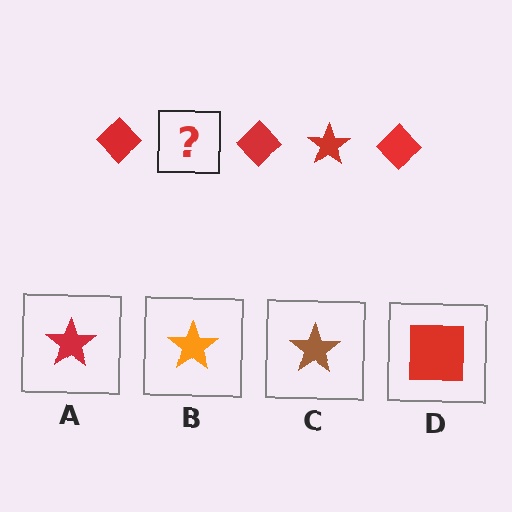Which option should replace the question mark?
Option A.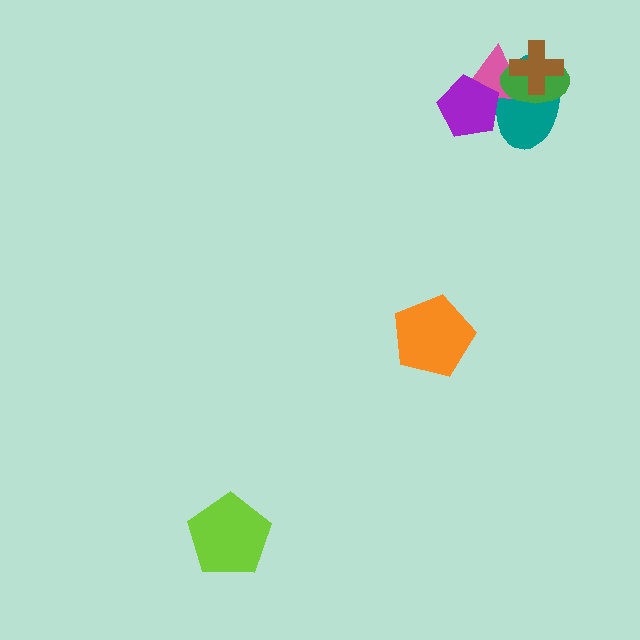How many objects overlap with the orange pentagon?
0 objects overlap with the orange pentagon.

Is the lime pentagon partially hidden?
No, no other shape covers it.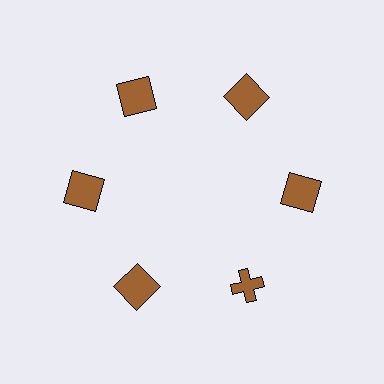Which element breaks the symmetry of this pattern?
The brown cross at roughly the 5 o'clock position breaks the symmetry. All other shapes are brown squares.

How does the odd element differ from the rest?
It has a different shape: cross instead of square.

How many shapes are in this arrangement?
There are 6 shapes arranged in a ring pattern.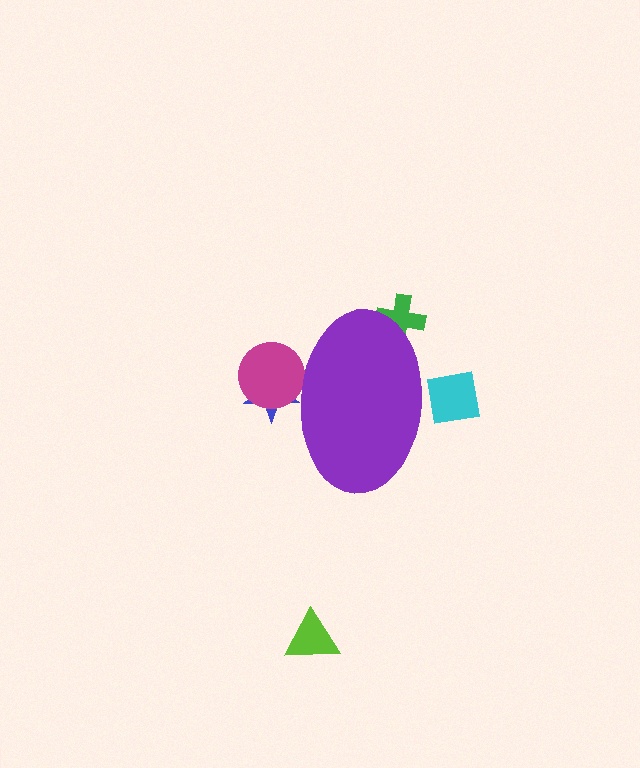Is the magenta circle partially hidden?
Yes, the magenta circle is partially hidden behind the purple ellipse.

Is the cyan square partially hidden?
Yes, the cyan square is partially hidden behind the purple ellipse.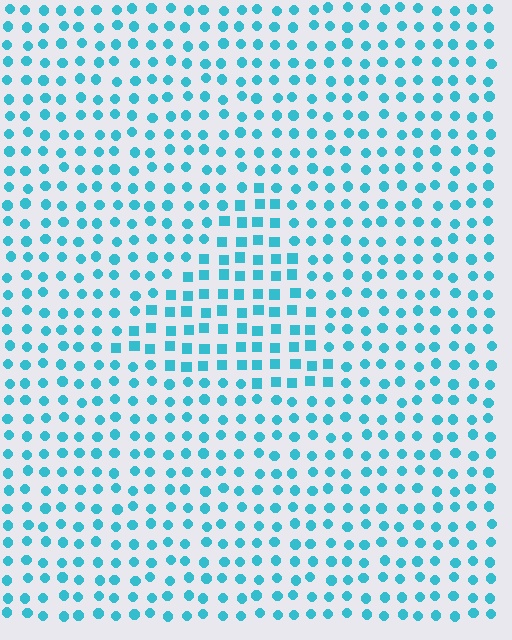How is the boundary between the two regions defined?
The boundary is defined by a change in element shape: squares inside vs. circles outside. All elements share the same color and spacing.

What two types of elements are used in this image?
The image uses squares inside the triangle region and circles outside it.